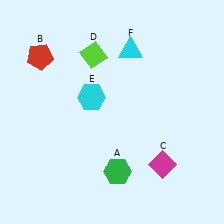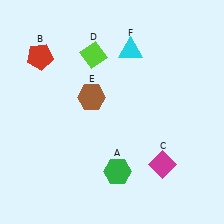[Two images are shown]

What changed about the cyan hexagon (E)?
In Image 1, E is cyan. In Image 2, it changed to brown.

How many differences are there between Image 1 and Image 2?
There is 1 difference between the two images.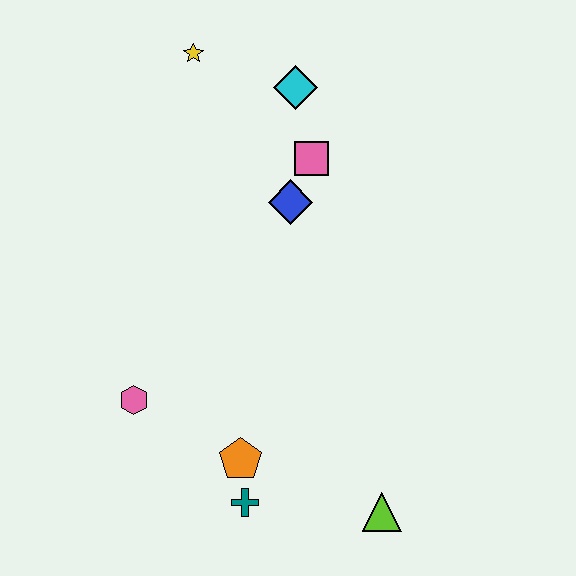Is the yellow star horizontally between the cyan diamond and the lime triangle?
No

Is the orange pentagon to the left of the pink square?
Yes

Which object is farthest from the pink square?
The lime triangle is farthest from the pink square.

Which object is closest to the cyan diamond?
The pink square is closest to the cyan diamond.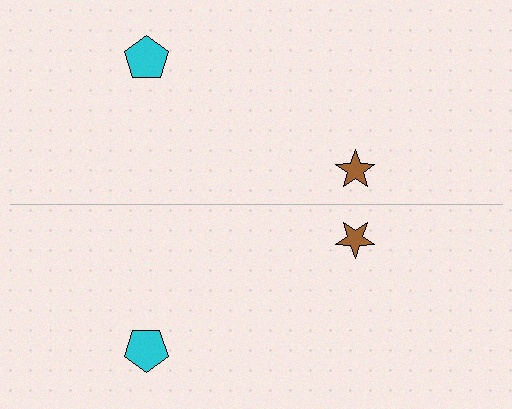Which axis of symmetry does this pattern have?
The pattern has a horizontal axis of symmetry running through the center of the image.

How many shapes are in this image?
There are 4 shapes in this image.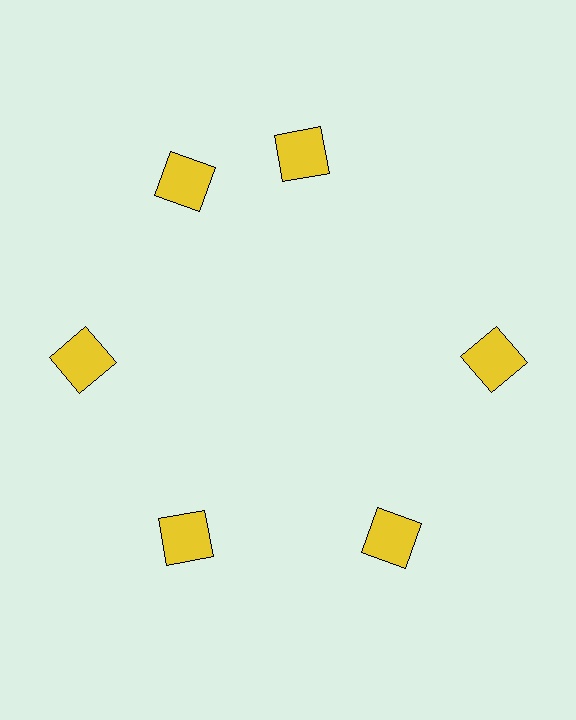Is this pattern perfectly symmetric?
No. The 6 yellow squares are arranged in a ring, but one element near the 1 o'clock position is rotated out of alignment along the ring, breaking the 6-fold rotational symmetry.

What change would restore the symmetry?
The symmetry would be restored by rotating it back into even spacing with its neighbors so that all 6 squares sit at equal angles and equal distance from the center.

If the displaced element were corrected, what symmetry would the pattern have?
It would have 6-fold rotational symmetry — the pattern would map onto itself every 60 degrees.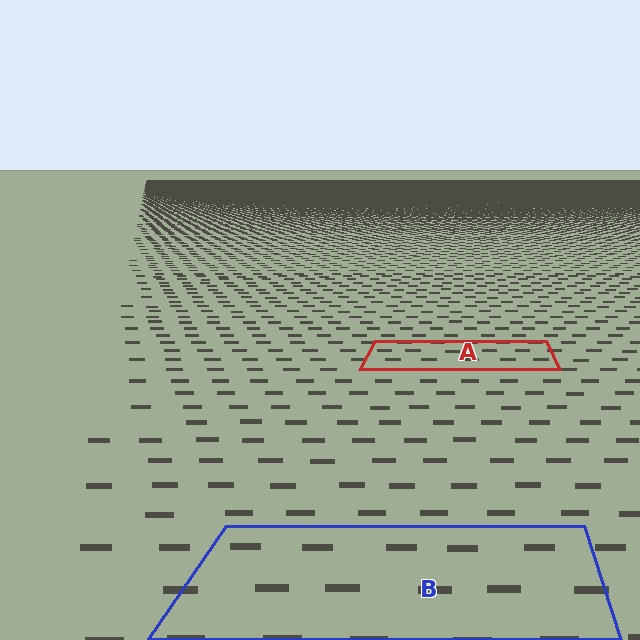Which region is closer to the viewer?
Region B is closer. The texture elements there are larger and more spread out.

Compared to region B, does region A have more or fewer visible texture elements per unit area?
Region A has more texture elements per unit area — they are packed more densely because it is farther away.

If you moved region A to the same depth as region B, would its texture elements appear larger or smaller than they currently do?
They would appear larger. At a closer depth, the same texture elements are projected at a bigger on-screen size.